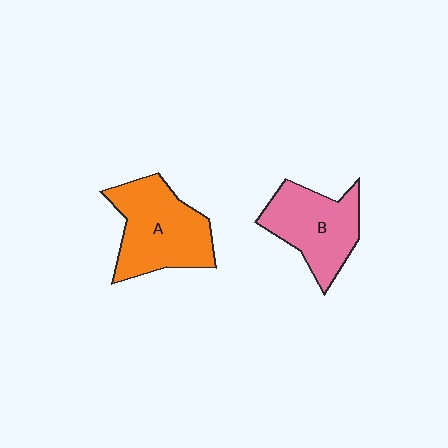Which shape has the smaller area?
Shape B (pink).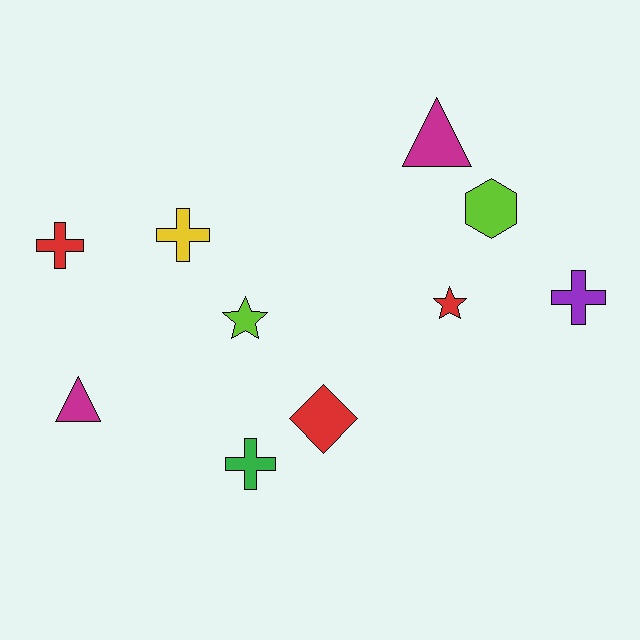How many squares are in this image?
There are no squares.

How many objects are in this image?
There are 10 objects.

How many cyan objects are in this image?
There are no cyan objects.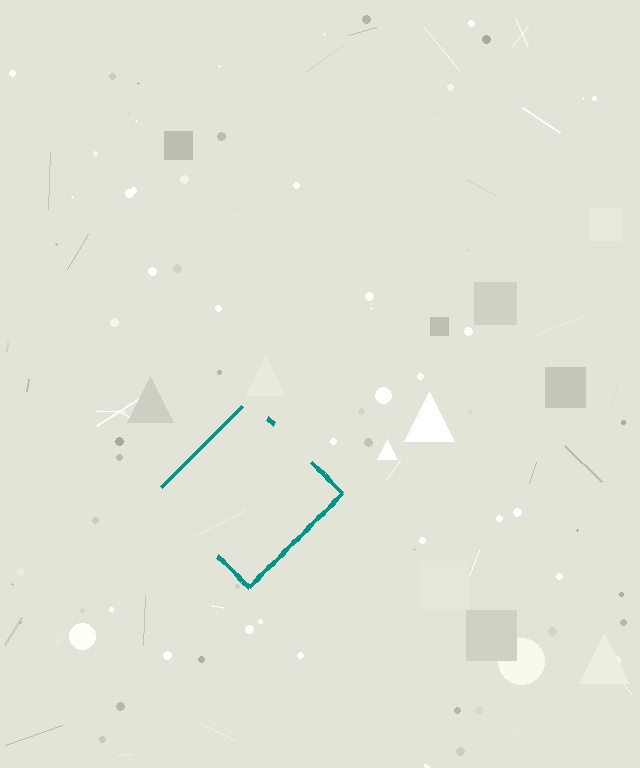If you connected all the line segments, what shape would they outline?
They would outline a diamond.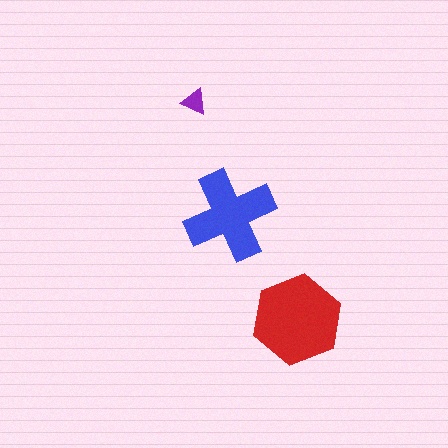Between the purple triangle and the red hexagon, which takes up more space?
The red hexagon.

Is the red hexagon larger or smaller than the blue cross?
Larger.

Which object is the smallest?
The purple triangle.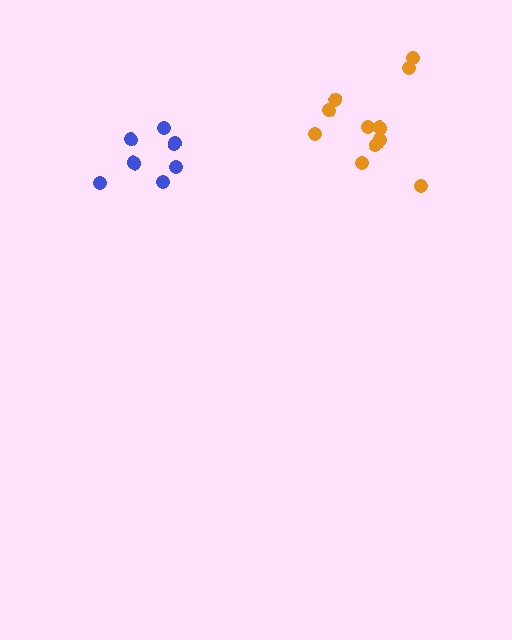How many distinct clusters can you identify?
There are 2 distinct clusters.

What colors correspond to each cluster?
The clusters are colored: orange, blue.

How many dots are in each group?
Group 1: 11 dots, Group 2: 7 dots (18 total).